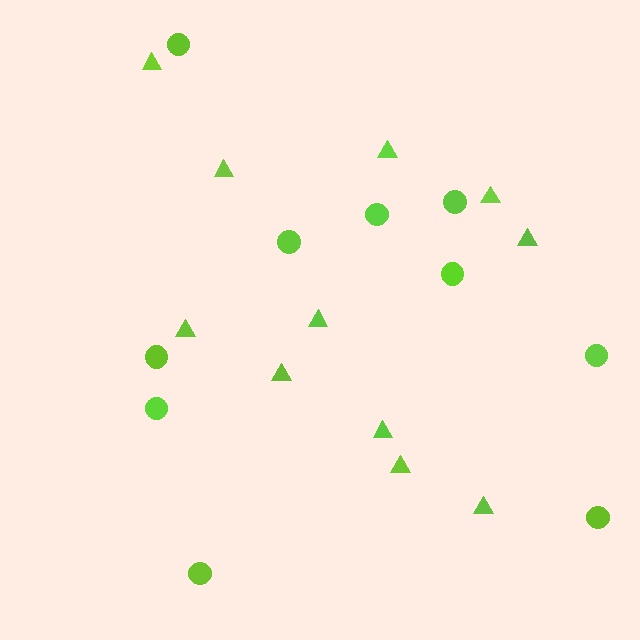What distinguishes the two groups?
There are 2 groups: one group of circles (10) and one group of triangles (11).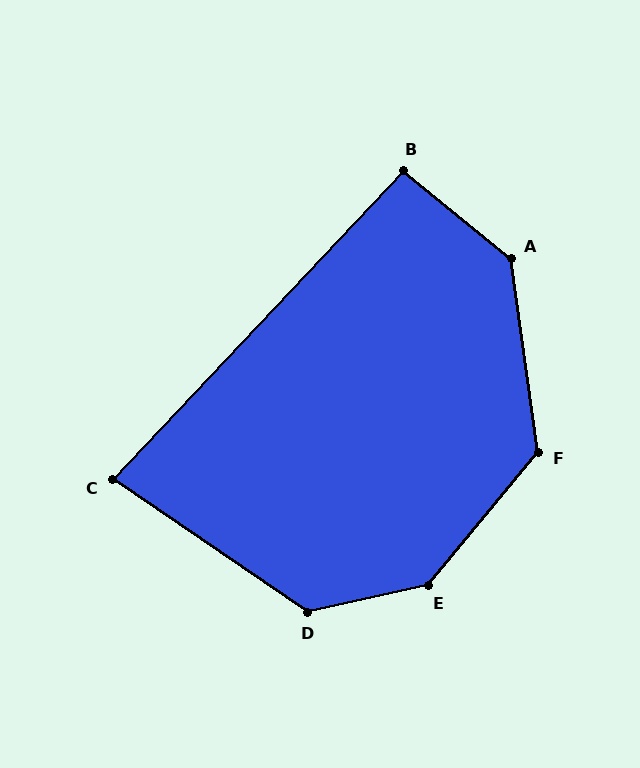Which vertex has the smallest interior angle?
C, at approximately 81 degrees.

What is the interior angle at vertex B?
Approximately 94 degrees (approximately right).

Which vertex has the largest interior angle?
E, at approximately 142 degrees.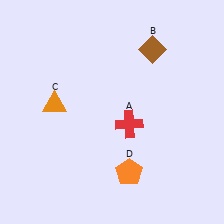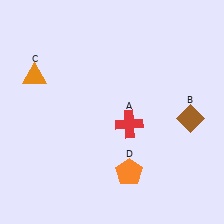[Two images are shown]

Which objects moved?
The objects that moved are: the brown diamond (B), the orange triangle (C).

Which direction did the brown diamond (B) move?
The brown diamond (B) moved down.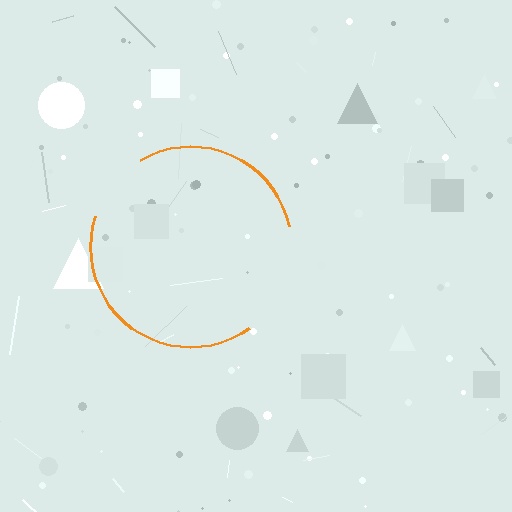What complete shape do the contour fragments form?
The contour fragments form a circle.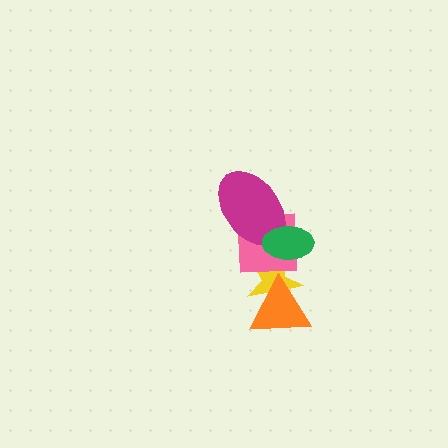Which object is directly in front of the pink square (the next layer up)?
The magenta ellipse is directly in front of the pink square.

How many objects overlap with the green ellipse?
3 objects overlap with the green ellipse.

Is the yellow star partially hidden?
Yes, it is partially covered by another shape.